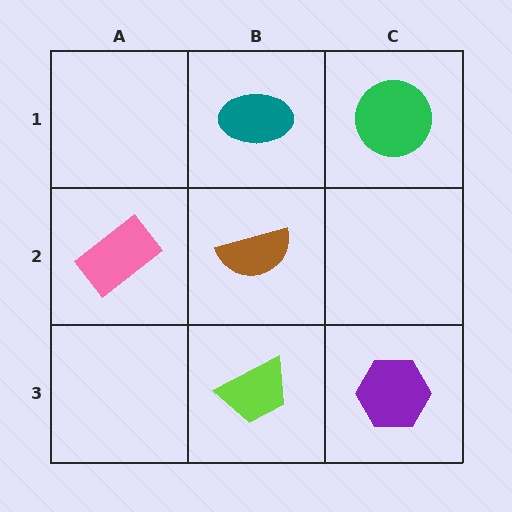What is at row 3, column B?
A lime trapezoid.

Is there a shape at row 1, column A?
No, that cell is empty.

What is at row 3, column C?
A purple hexagon.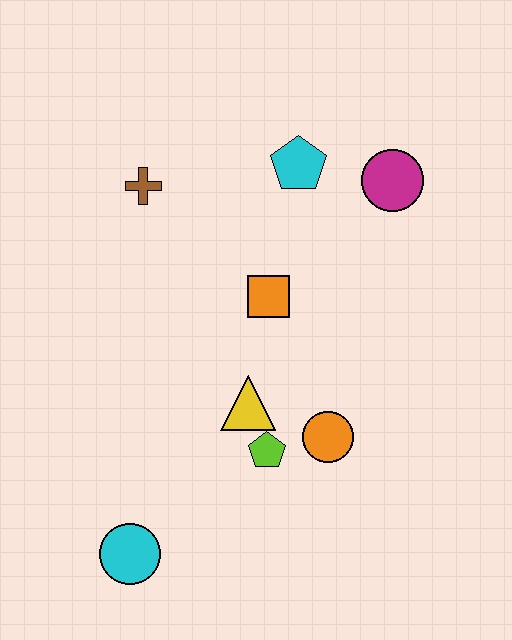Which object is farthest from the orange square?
The cyan circle is farthest from the orange square.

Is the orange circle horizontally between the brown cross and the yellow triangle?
No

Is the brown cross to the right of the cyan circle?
Yes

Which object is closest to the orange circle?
The lime pentagon is closest to the orange circle.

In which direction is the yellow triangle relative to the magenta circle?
The yellow triangle is below the magenta circle.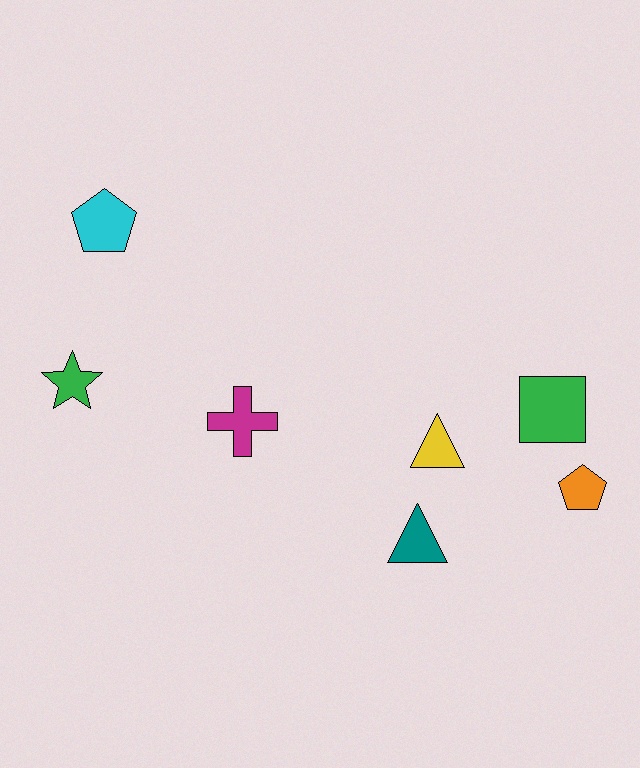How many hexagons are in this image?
There are no hexagons.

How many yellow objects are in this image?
There is 1 yellow object.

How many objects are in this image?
There are 7 objects.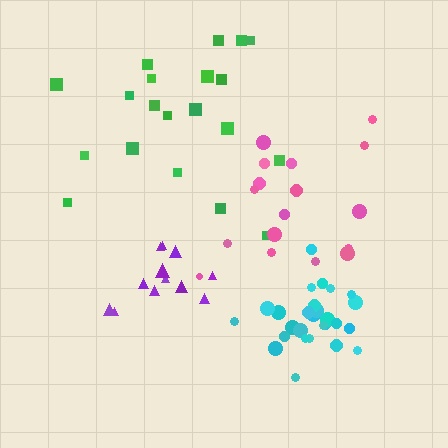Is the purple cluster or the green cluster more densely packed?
Purple.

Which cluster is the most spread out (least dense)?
Green.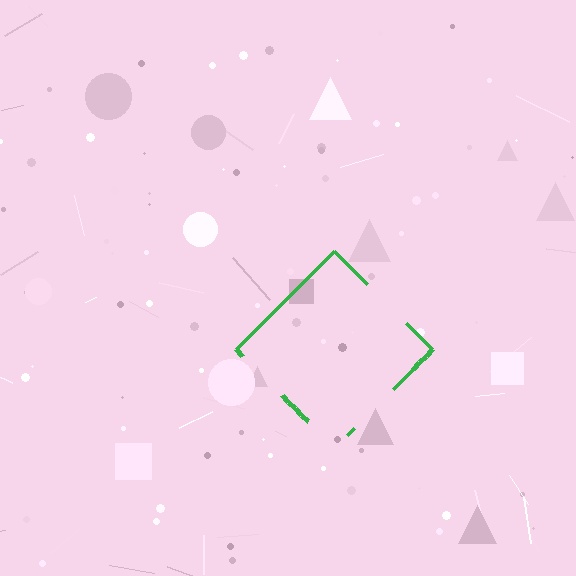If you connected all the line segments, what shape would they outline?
They would outline a diamond.